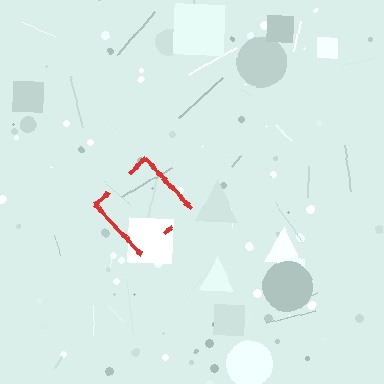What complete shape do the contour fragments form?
The contour fragments form a diamond.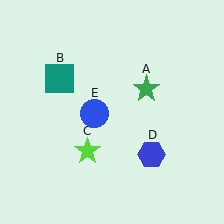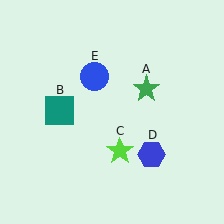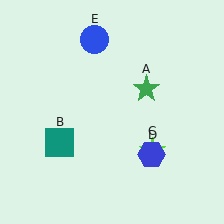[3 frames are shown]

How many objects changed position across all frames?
3 objects changed position: teal square (object B), lime star (object C), blue circle (object E).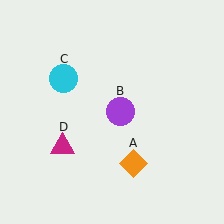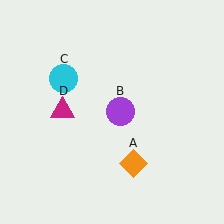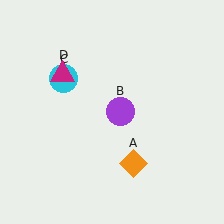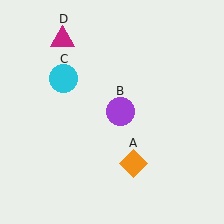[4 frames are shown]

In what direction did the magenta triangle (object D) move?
The magenta triangle (object D) moved up.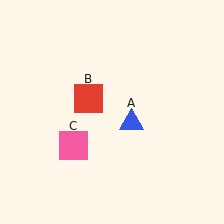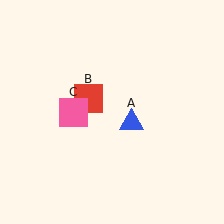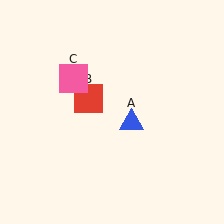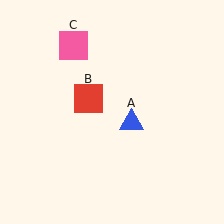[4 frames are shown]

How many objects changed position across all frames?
1 object changed position: pink square (object C).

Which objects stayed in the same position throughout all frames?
Blue triangle (object A) and red square (object B) remained stationary.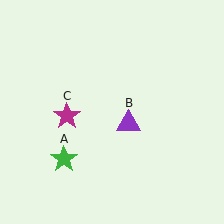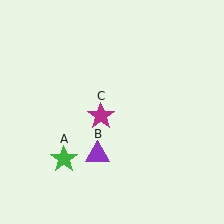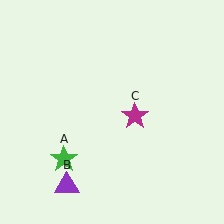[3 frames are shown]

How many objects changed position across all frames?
2 objects changed position: purple triangle (object B), magenta star (object C).